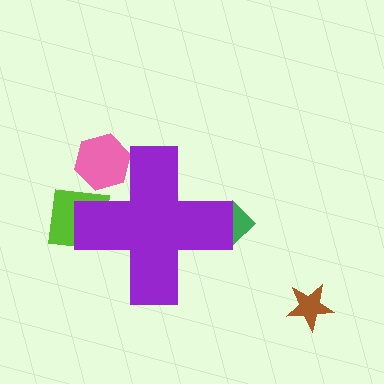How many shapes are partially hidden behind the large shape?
3 shapes are partially hidden.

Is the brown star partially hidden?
No, the brown star is fully visible.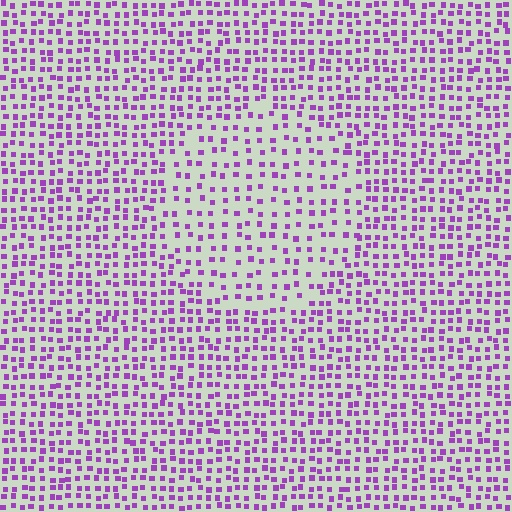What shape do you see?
I see a circle.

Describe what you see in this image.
The image contains small purple elements arranged at two different densities. A circle-shaped region is visible where the elements are less densely packed than the surrounding area.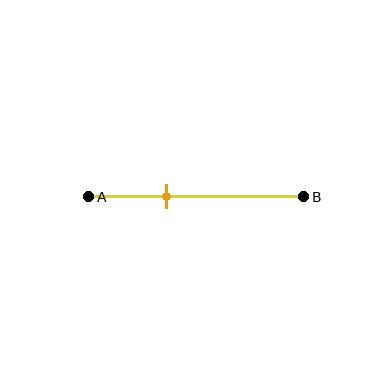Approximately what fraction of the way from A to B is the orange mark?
The orange mark is approximately 35% of the way from A to B.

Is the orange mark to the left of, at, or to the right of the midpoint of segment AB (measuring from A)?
The orange mark is to the left of the midpoint of segment AB.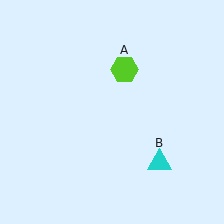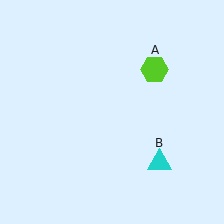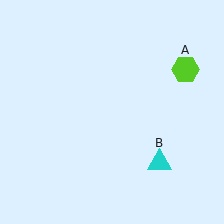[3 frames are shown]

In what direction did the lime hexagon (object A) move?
The lime hexagon (object A) moved right.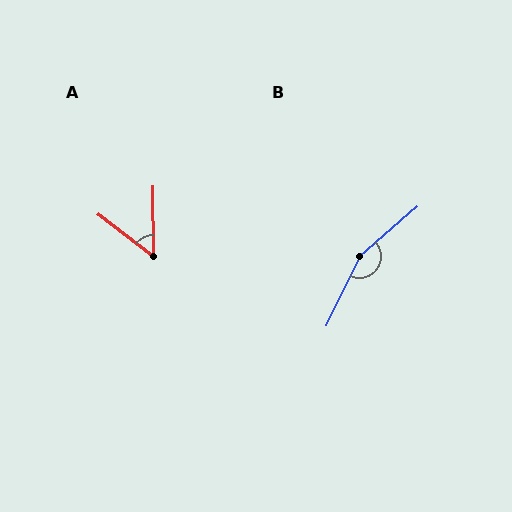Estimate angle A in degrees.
Approximately 52 degrees.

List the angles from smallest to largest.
A (52°), B (156°).